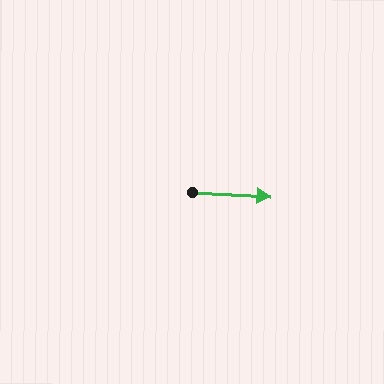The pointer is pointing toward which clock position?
Roughly 3 o'clock.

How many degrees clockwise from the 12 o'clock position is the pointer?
Approximately 93 degrees.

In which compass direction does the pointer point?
East.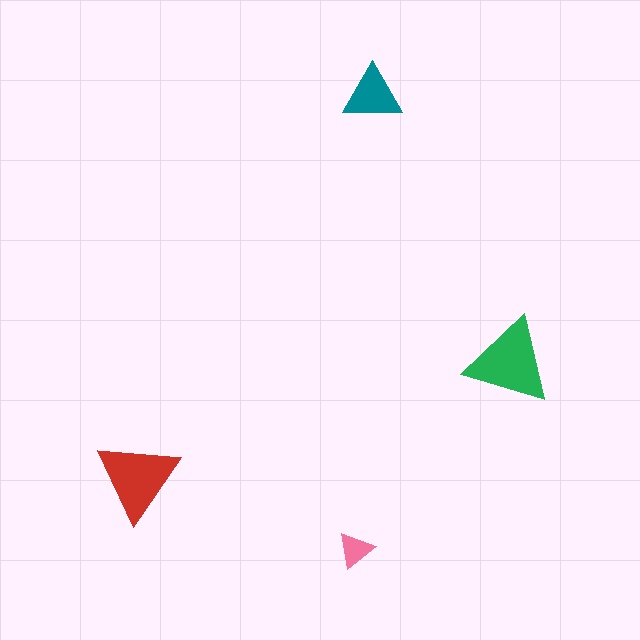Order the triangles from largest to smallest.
the green one, the red one, the teal one, the pink one.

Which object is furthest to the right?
The green triangle is rightmost.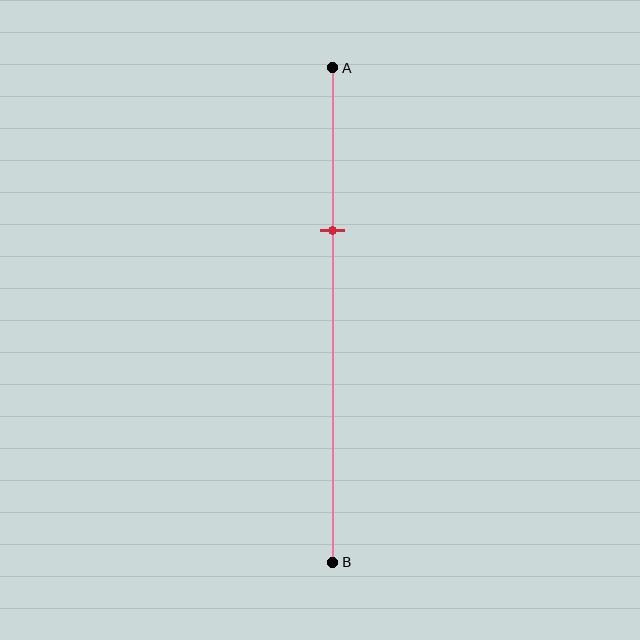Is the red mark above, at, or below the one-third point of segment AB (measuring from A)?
The red mark is approximately at the one-third point of segment AB.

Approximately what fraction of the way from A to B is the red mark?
The red mark is approximately 35% of the way from A to B.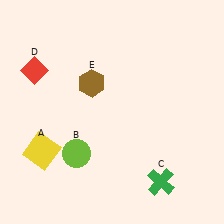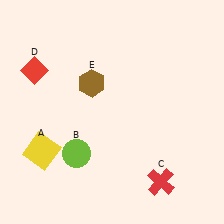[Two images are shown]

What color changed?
The cross (C) changed from green in Image 1 to red in Image 2.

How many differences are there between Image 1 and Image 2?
There is 1 difference between the two images.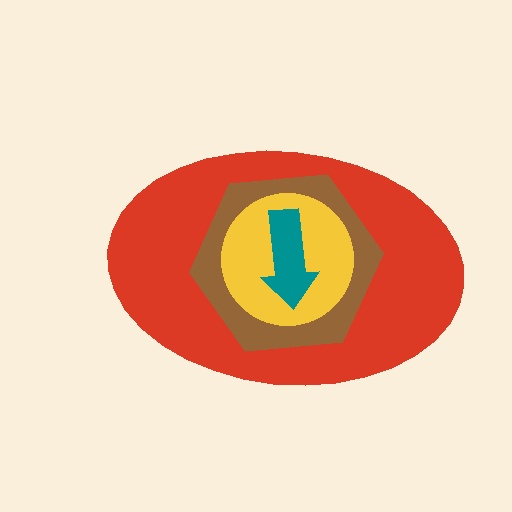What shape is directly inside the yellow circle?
The teal arrow.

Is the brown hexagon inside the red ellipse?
Yes.